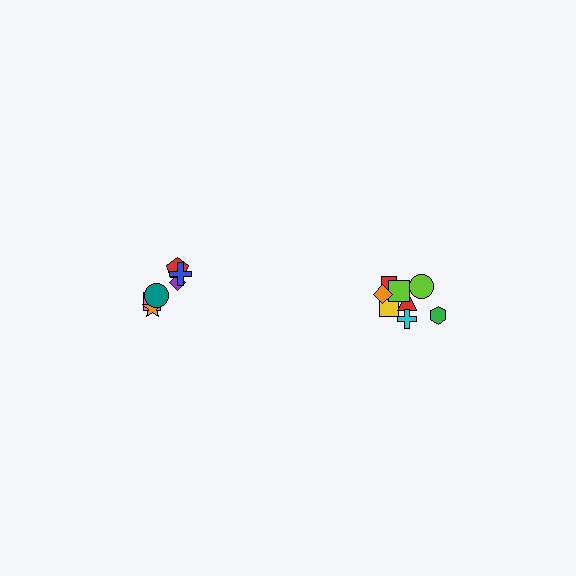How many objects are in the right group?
There are 8 objects.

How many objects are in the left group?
There are 6 objects.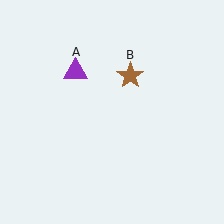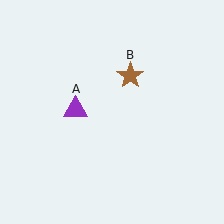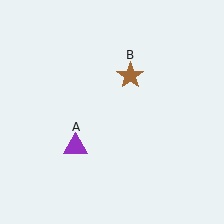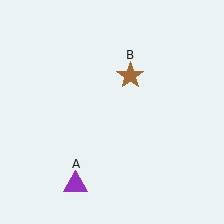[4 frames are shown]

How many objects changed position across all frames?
1 object changed position: purple triangle (object A).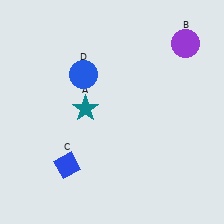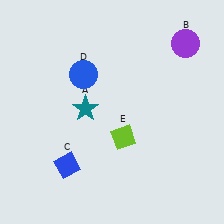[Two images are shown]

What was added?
A lime diamond (E) was added in Image 2.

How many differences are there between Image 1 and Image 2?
There is 1 difference between the two images.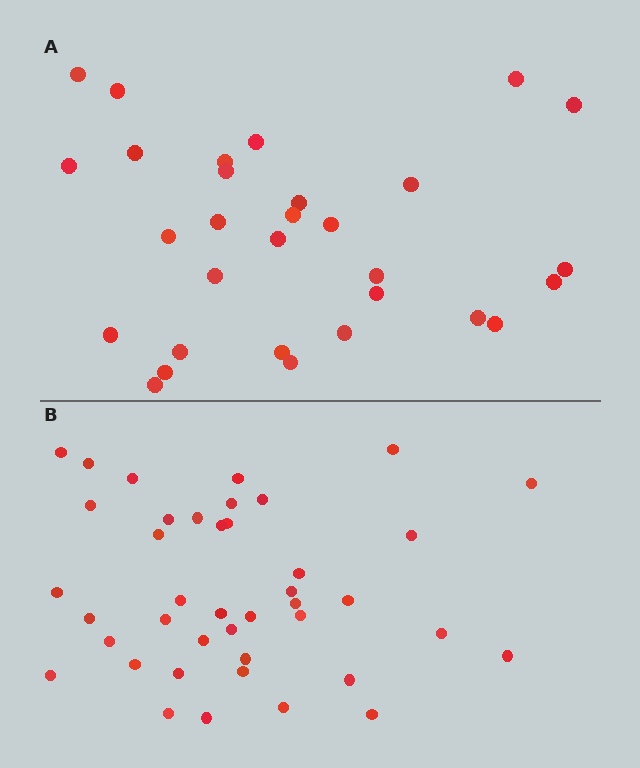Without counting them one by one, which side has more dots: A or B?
Region B (the bottom region) has more dots.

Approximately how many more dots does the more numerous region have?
Region B has roughly 12 or so more dots than region A.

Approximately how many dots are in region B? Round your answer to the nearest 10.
About 40 dots. (The exact count is 41, which rounds to 40.)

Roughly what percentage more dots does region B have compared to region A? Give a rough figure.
About 35% more.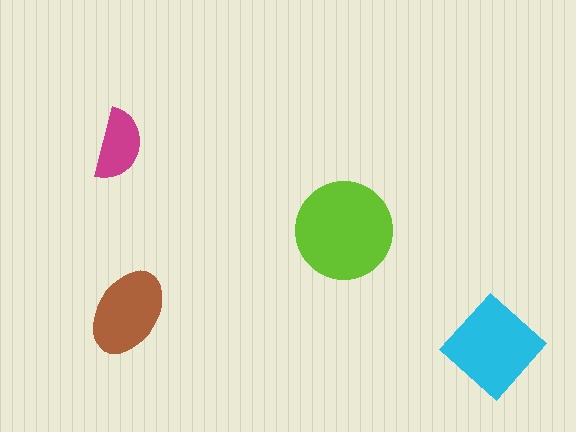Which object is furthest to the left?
The magenta semicircle is leftmost.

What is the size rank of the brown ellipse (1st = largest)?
3rd.